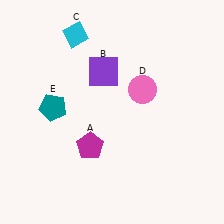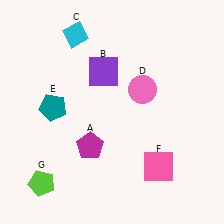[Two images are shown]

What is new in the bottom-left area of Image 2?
A lime pentagon (G) was added in the bottom-left area of Image 2.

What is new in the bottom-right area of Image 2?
A pink square (F) was added in the bottom-right area of Image 2.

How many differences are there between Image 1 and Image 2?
There are 2 differences between the two images.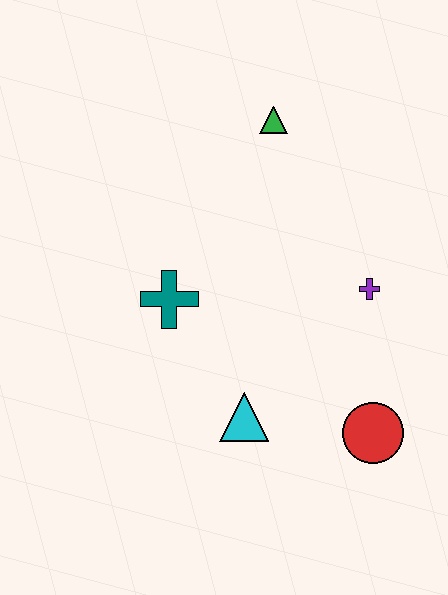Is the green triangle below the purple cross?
No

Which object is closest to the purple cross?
The red circle is closest to the purple cross.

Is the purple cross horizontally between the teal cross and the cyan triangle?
No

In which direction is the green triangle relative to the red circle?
The green triangle is above the red circle.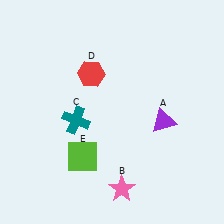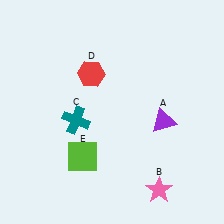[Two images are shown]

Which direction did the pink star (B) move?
The pink star (B) moved right.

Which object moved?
The pink star (B) moved right.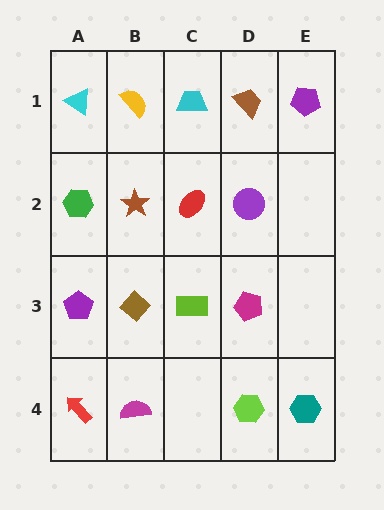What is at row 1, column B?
A yellow semicircle.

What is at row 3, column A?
A purple pentagon.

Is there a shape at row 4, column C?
No, that cell is empty.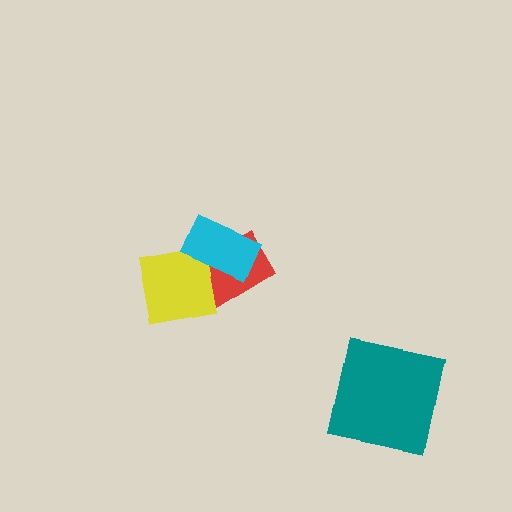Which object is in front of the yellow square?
The cyan rectangle is in front of the yellow square.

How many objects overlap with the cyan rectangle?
2 objects overlap with the cyan rectangle.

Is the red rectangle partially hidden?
Yes, it is partially covered by another shape.